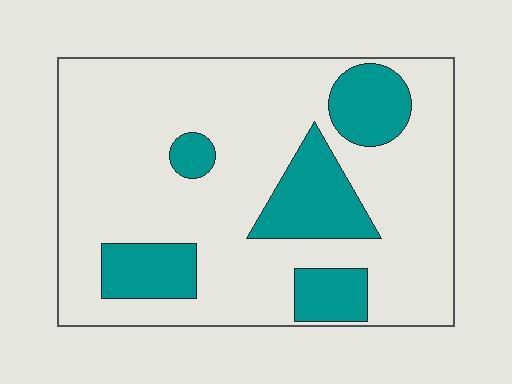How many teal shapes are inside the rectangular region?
5.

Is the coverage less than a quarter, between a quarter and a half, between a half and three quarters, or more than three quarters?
Less than a quarter.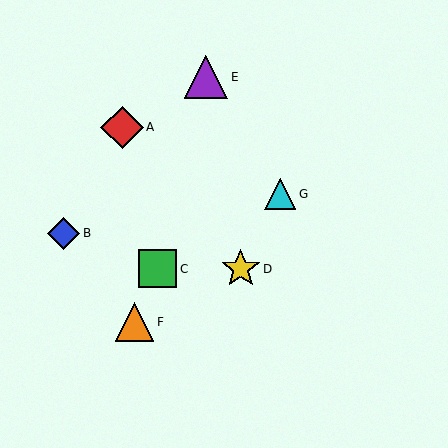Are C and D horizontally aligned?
Yes, both are at y≈269.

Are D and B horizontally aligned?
No, D is at y≈269 and B is at y≈233.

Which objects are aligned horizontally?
Objects C, D are aligned horizontally.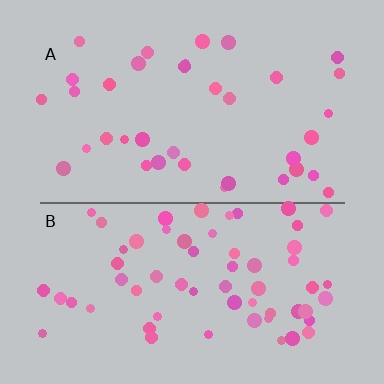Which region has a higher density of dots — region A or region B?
B (the bottom).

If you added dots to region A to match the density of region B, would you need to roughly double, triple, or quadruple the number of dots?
Approximately double.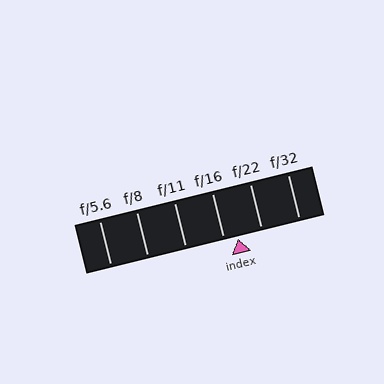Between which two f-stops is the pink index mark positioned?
The index mark is between f/16 and f/22.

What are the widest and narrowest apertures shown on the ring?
The widest aperture shown is f/5.6 and the narrowest is f/32.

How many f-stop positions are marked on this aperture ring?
There are 6 f-stop positions marked.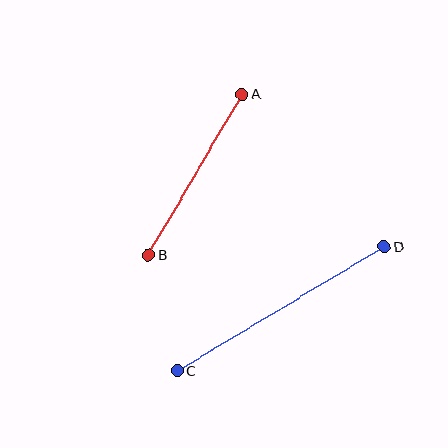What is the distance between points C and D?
The distance is approximately 242 pixels.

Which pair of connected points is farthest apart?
Points C and D are farthest apart.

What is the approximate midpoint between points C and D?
The midpoint is at approximately (281, 309) pixels.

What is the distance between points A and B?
The distance is approximately 187 pixels.